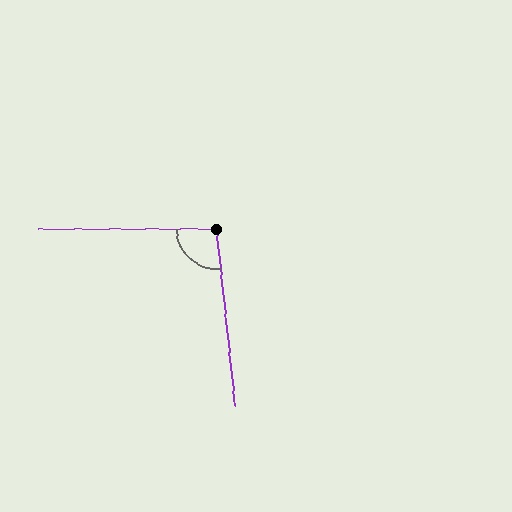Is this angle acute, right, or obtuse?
It is obtuse.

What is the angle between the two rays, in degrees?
Approximately 96 degrees.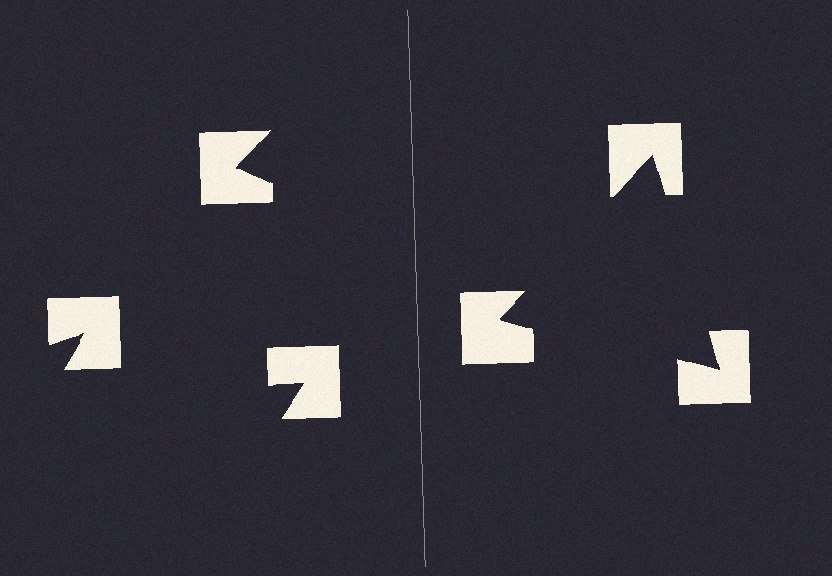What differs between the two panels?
The notched squares are positioned identically on both sides; only the wedge orientations differ. On the right they align to a triangle; on the left they are misaligned.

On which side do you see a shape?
An illusory triangle appears on the right side. On the left side the wedge cuts are rotated, so no coherent shape forms.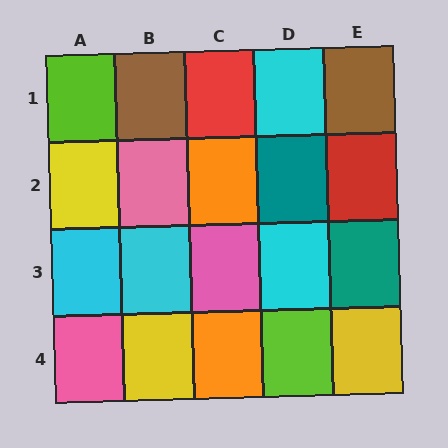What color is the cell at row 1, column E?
Brown.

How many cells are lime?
2 cells are lime.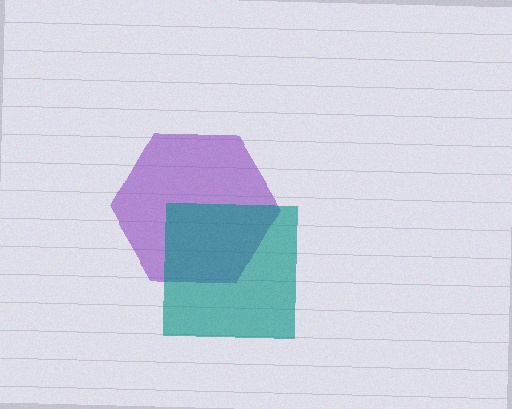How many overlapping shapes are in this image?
There are 2 overlapping shapes in the image.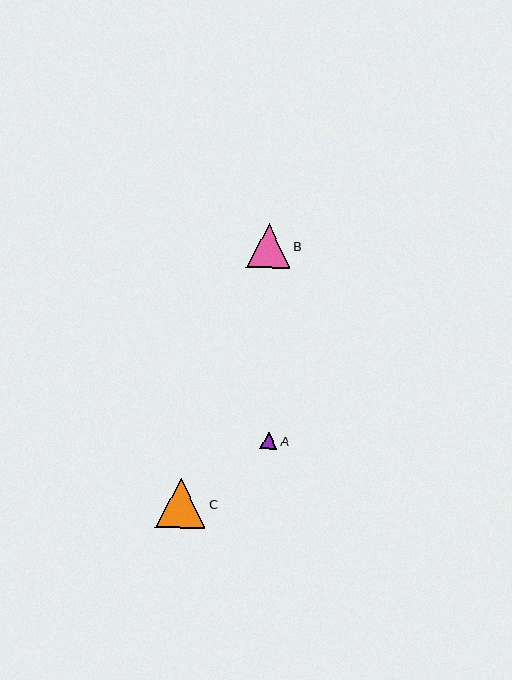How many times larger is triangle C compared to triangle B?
Triangle C is approximately 1.1 times the size of triangle B.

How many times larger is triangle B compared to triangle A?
Triangle B is approximately 2.6 times the size of triangle A.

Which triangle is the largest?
Triangle C is the largest with a size of approximately 51 pixels.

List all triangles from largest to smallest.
From largest to smallest: C, B, A.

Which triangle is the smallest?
Triangle A is the smallest with a size of approximately 17 pixels.